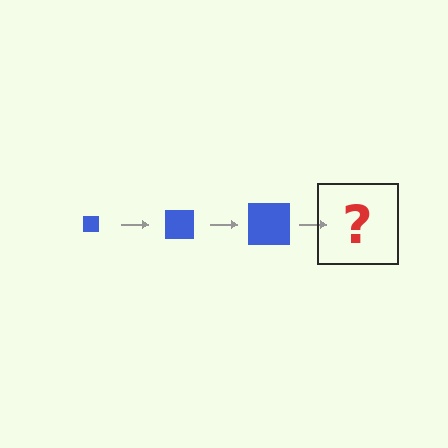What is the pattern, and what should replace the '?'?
The pattern is that the square gets progressively larger each step. The '?' should be a blue square, larger than the previous one.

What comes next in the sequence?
The next element should be a blue square, larger than the previous one.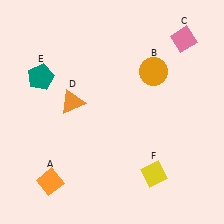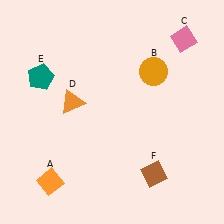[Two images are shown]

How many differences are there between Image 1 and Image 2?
There is 1 difference between the two images.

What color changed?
The diamond (F) changed from yellow in Image 1 to brown in Image 2.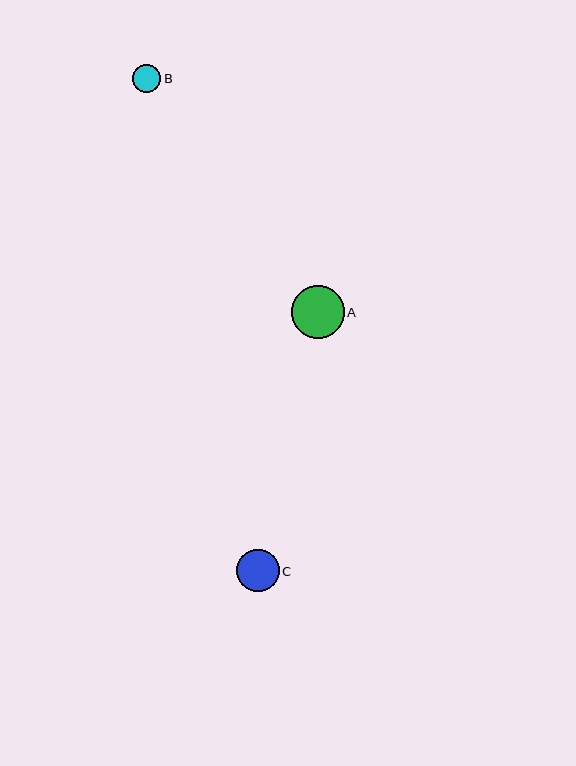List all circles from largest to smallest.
From largest to smallest: A, C, B.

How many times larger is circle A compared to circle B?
Circle A is approximately 1.9 times the size of circle B.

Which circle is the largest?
Circle A is the largest with a size of approximately 53 pixels.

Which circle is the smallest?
Circle B is the smallest with a size of approximately 28 pixels.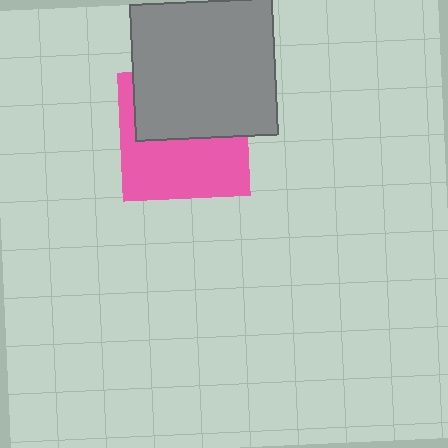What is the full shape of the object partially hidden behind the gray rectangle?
The partially hidden object is a pink square.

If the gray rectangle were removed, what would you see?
You would see the complete pink square.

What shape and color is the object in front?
The object in front is a gray rectangle.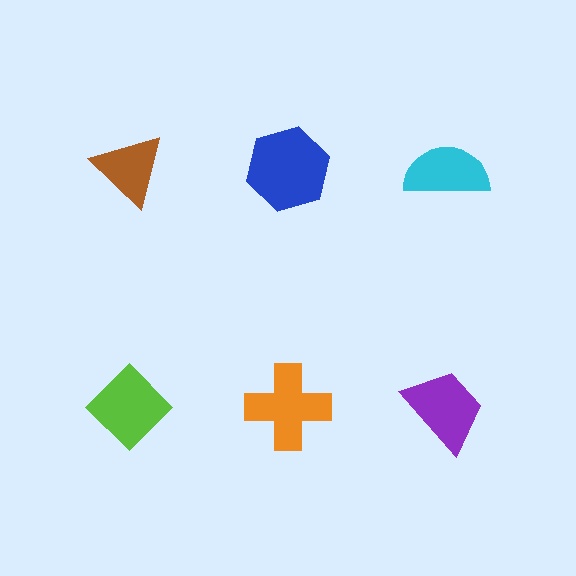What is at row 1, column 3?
A cyan semicircle.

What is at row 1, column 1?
A brown triangle.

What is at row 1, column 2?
A blue hexagon.